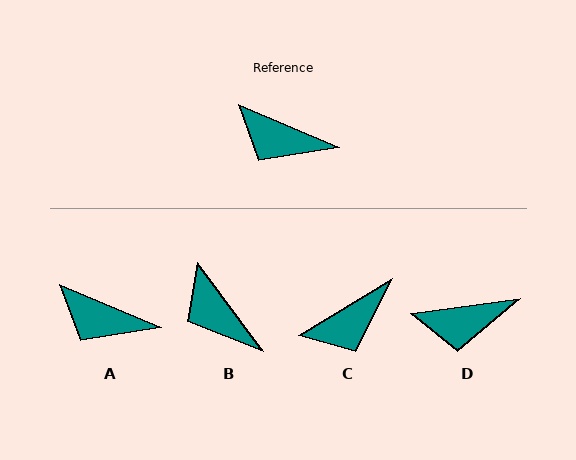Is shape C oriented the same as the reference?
No, it is off by about 54 degrees.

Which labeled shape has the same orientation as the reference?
A.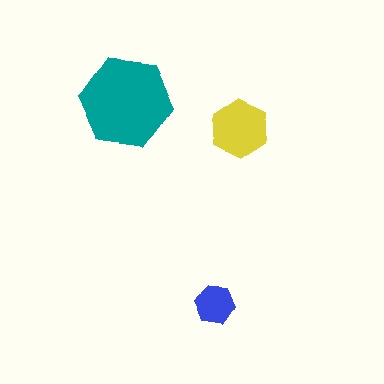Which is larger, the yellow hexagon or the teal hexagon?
The teal one.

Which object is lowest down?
The blue hexagon is bottommost.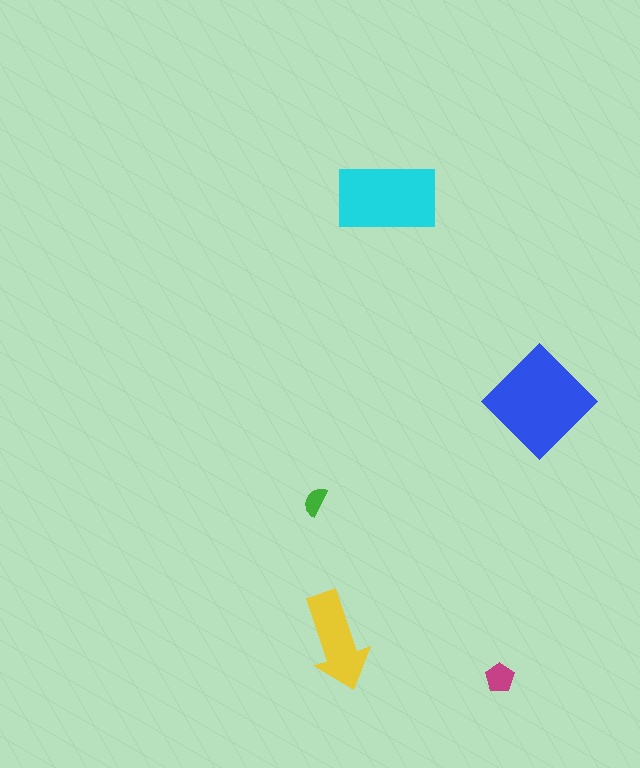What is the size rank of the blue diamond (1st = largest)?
1st.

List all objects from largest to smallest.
The blue diamond, the cyan rectangle, the yellow arrow, the magenta pentagon, the green semicircle.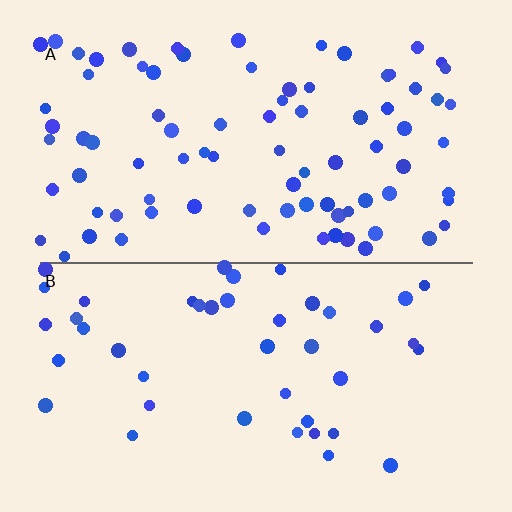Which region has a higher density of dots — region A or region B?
A (the top).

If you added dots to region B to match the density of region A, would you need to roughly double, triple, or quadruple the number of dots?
Approximately double.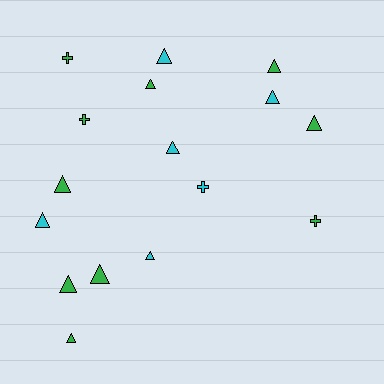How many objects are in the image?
There are 16 objects.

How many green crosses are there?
There are 3 green crosses.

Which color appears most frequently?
Green, with 10 objects.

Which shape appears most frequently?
Triangle, with 12 objects.